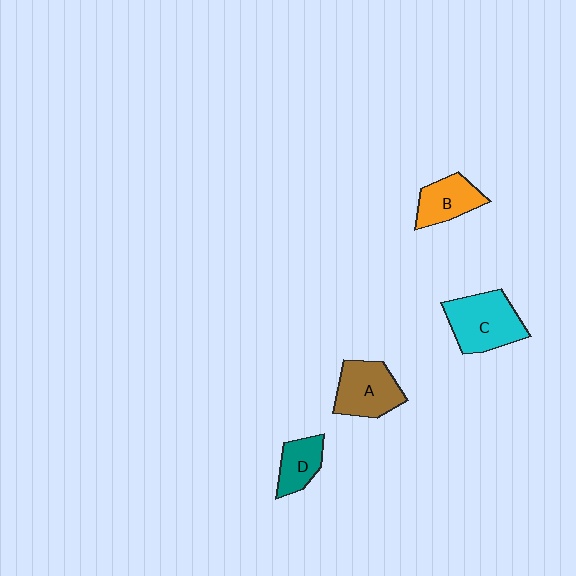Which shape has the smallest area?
Shape D (teal).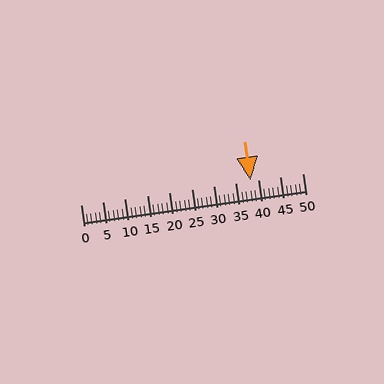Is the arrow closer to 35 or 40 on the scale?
The arrow is closer to 40.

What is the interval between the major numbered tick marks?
The major tick marks are spaced 5 units apart.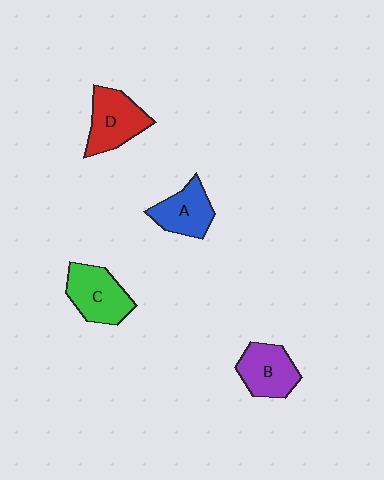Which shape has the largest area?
Shape C (green).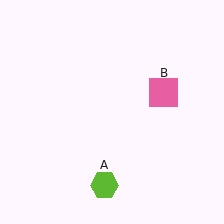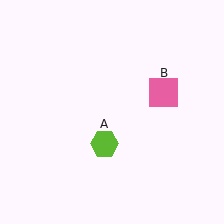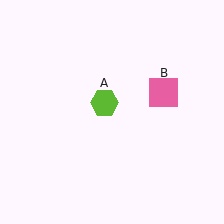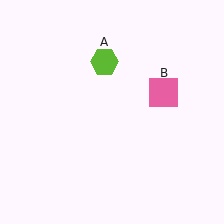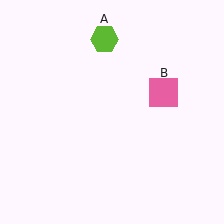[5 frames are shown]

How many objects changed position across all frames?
1 object changed position: lime hexagon (object A).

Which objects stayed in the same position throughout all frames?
Pink square (object B) remained stationary.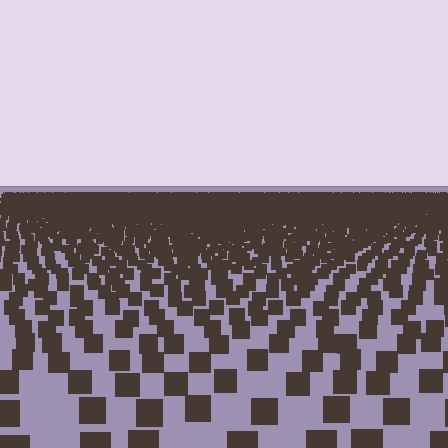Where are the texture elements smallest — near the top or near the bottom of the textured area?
Near the top.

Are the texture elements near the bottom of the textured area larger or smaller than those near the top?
Larger. Near the bottom, elements are closer to the viewer and appear at a bigger on-screen size.